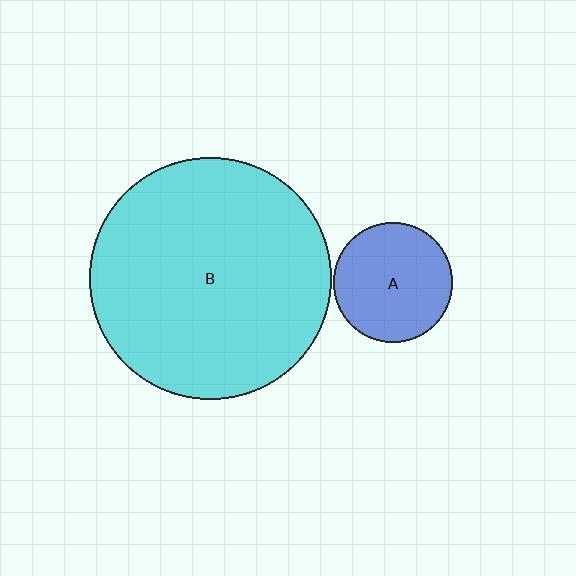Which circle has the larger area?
Circle B (cyan).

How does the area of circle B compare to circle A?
Approximately 4.1 times.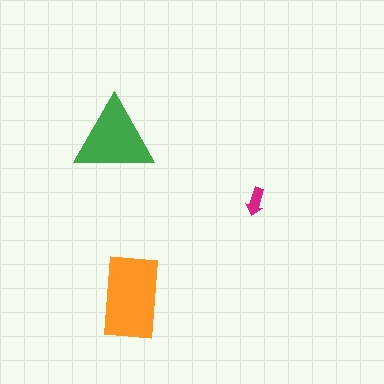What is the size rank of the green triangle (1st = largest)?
2nd.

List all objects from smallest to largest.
The magenta arrow, the green triangle, the orange rectangle.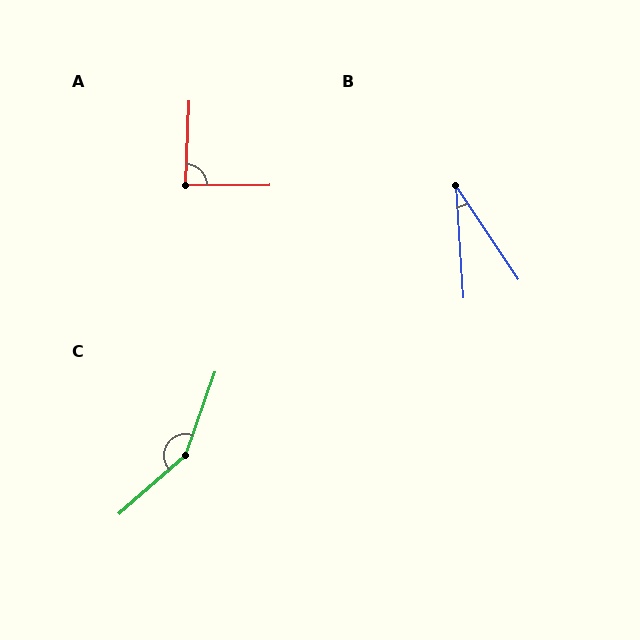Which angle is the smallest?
B, at approximately 30 degrees.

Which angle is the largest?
C, at approximately 151 degrees.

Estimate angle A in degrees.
Approximately 88 degrees.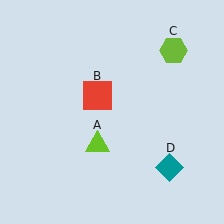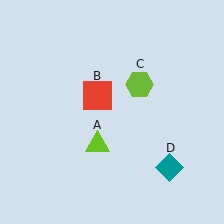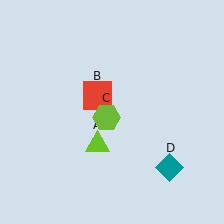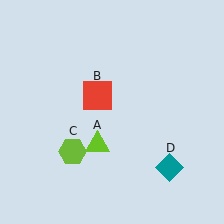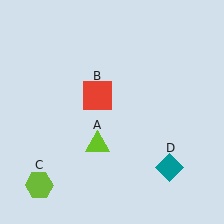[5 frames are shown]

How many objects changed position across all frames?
1 object changed position: lime hexagon (object C).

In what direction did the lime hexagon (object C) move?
The lime hexagon (object C) moved down and to the left.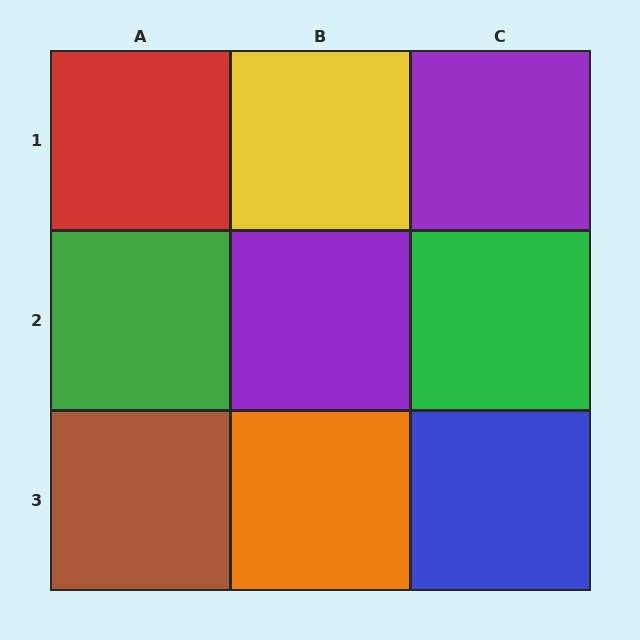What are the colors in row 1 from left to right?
Red, yellow, purple.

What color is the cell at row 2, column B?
Purple.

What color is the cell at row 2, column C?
Green.